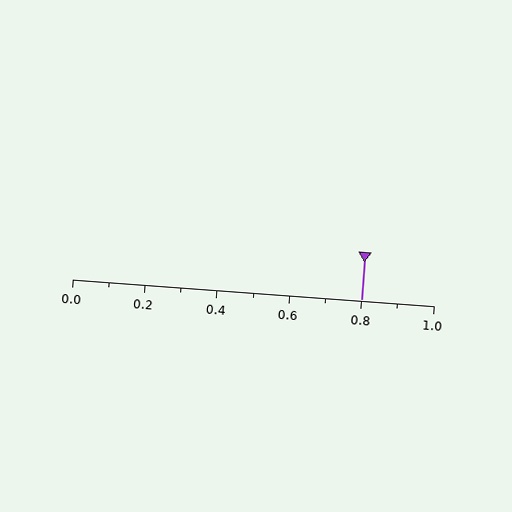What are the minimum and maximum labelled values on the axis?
The axis runs from 0.0 to 1.0.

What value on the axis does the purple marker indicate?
The marker indicates approximately 0.8.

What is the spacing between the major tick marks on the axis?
The major ticks are spaced 0.2 apart.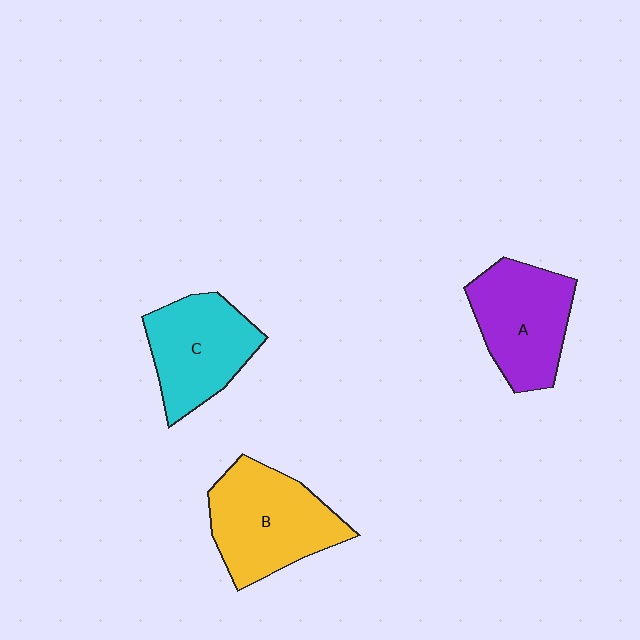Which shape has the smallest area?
Shape C (cyan).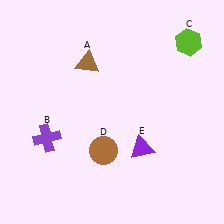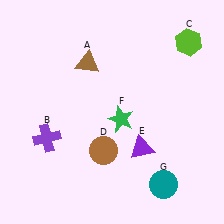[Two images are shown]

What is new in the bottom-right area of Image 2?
A teal circle (G) was added in the bottom-right area of Image 2.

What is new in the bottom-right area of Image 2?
A green star (F) was added in the bottom-right area of Image 2.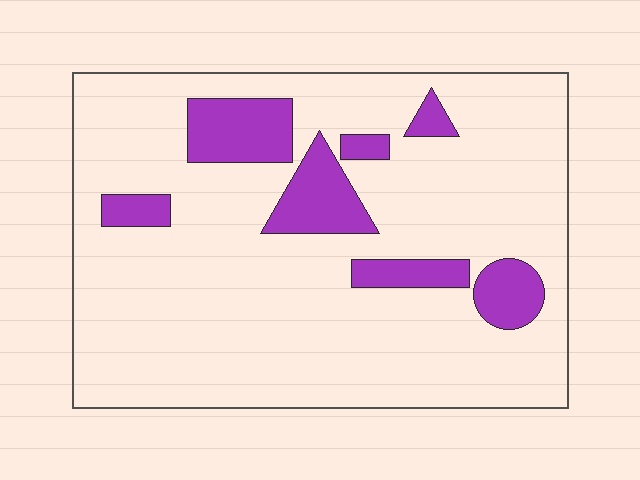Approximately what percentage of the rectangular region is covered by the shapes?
Approximately 15%.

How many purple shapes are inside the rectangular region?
7.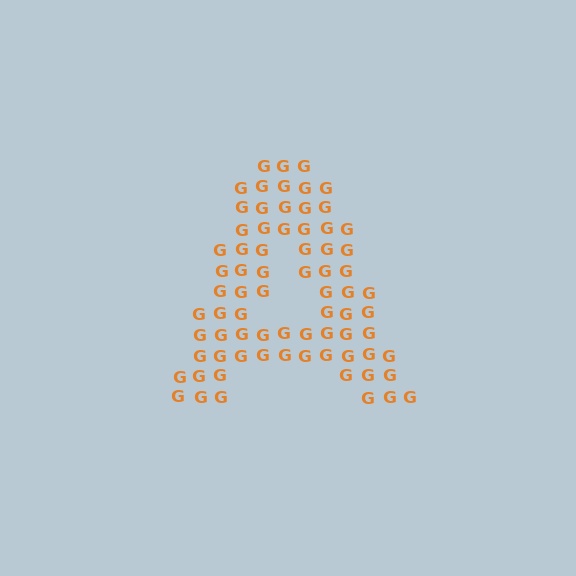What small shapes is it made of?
It is made of small letter G's.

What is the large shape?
The large shape is the letter A.